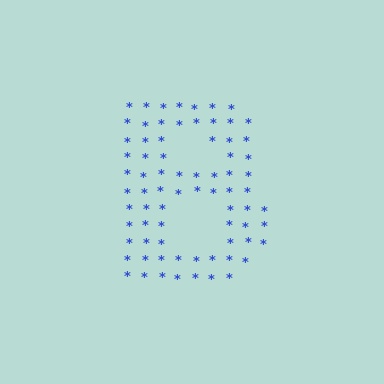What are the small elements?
The small elements are asterisks.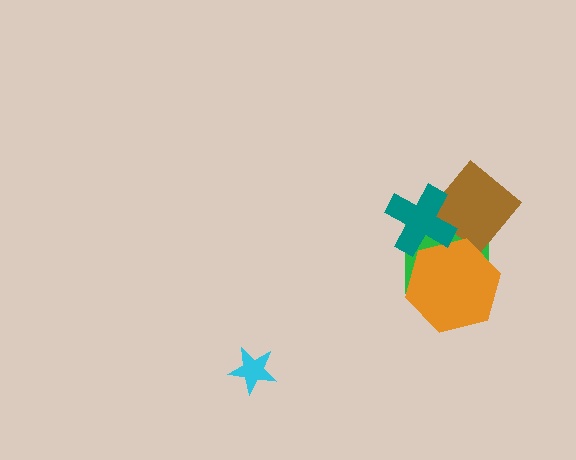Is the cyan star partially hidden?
No, no other shape covers it.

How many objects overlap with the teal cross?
3 objects overlap with the teal cross.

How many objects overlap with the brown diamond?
3 objects overlap with the brown diamond.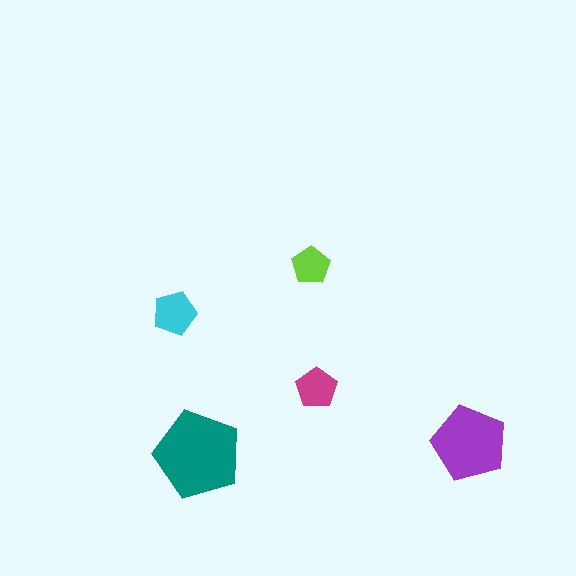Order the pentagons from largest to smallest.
the teal one, the purple one, the cyan one, the magenta one, the lime one.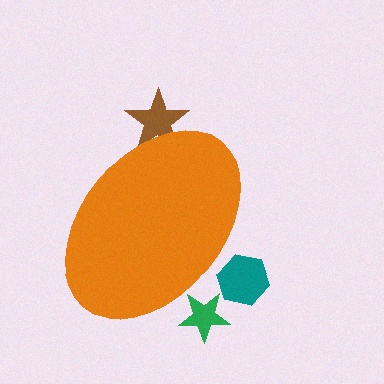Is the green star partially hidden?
Yes, the green star is partially hidden behind the orange ellipse.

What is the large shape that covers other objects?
An orange ellipse.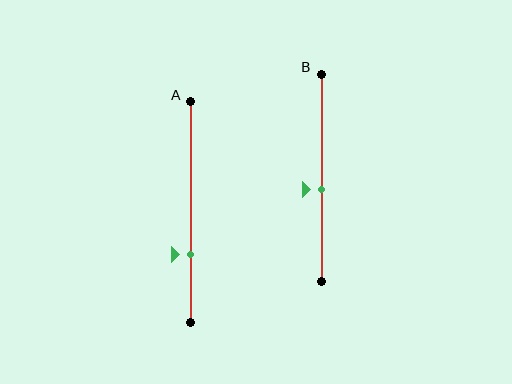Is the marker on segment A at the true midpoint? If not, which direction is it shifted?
No, the marker on segment A is shifted downward by about 19% of the segment length.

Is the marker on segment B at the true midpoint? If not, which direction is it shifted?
No, the marker on segment B is shifted downward by about 6% of the segment length.